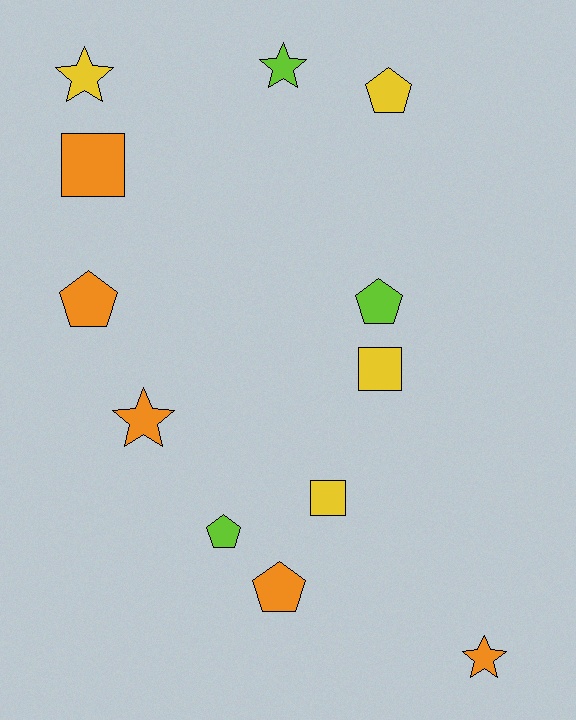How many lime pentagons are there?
There are 2 lime pentagons.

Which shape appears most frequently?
Pentagon, with 5 objects.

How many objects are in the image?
There are 12 objects.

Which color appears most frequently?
Orange, with 5 objects.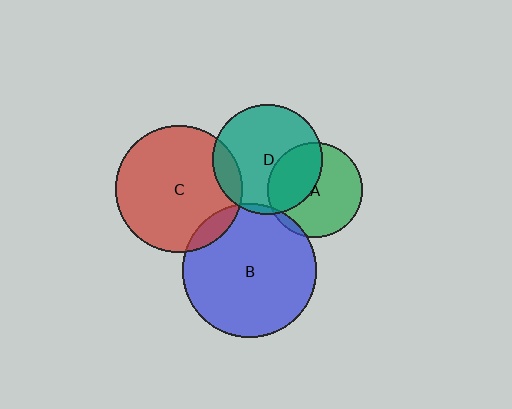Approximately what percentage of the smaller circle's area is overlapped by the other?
Approximately 10%.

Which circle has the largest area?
Circle B (blue).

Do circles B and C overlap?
Yes.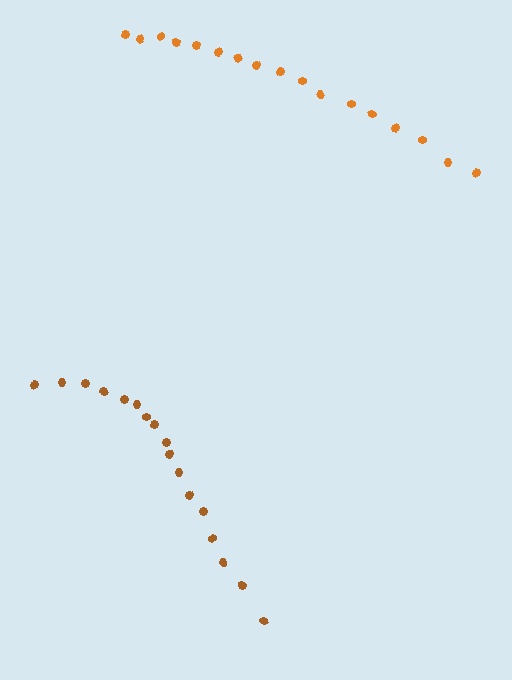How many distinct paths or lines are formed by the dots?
There are 2 distinct paths.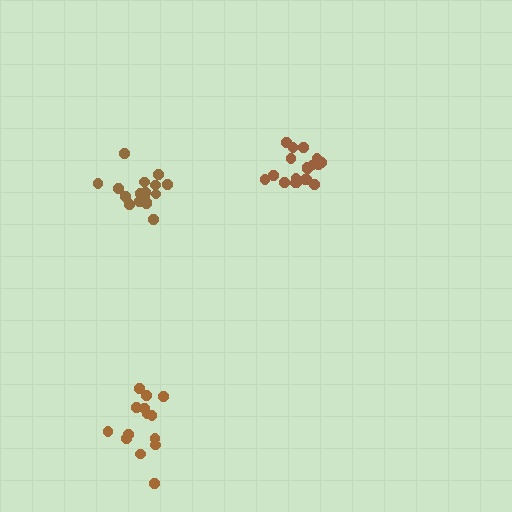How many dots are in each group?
Group 1: 14 dots, Group 2: 17 dots, Group 3: 19 dots (50 total).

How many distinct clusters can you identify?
There are 3 distinct clusters.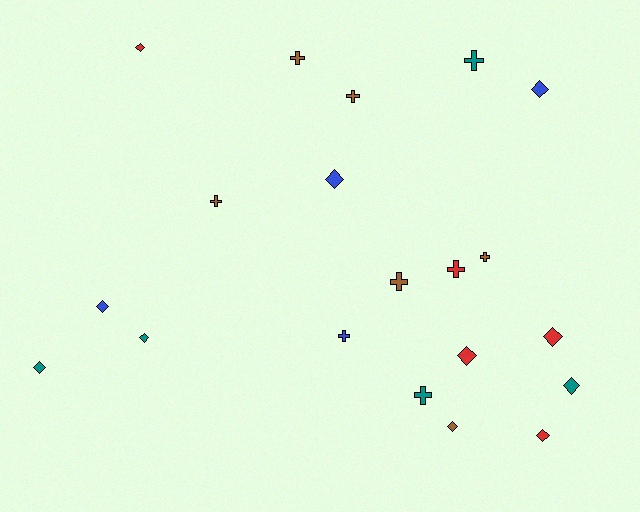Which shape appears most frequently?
Diamond, with 11 objects.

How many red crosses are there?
There is 1 red cross.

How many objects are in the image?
There are 20 objects.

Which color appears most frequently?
Brown, with 6 objects.